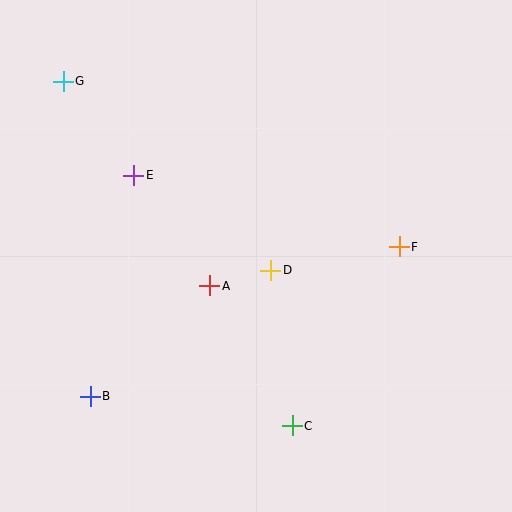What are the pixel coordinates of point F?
Point F is at (399, 247).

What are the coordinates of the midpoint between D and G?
The midpoint between D and G is at (167, 176).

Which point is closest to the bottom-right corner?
Point C is closest to the bottom-right corner.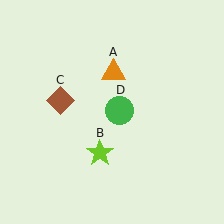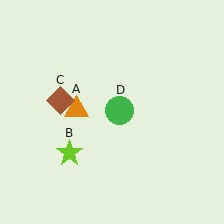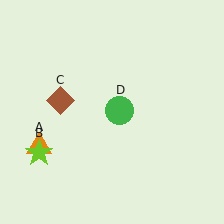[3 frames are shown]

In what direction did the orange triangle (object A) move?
The orange triangle (object A) moved down and to the left.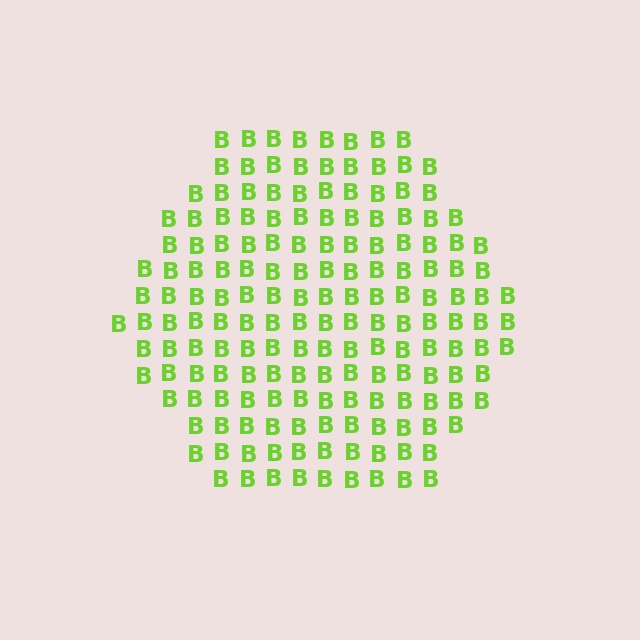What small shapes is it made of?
It is made of small letter B's.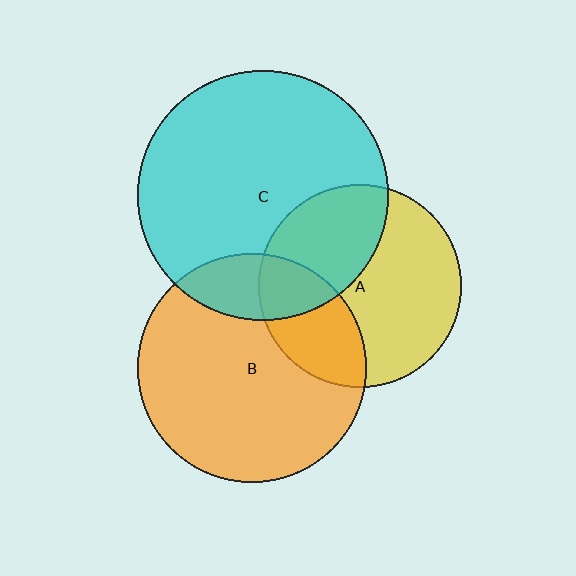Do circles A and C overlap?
Yes.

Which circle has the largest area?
Circle C (cyan).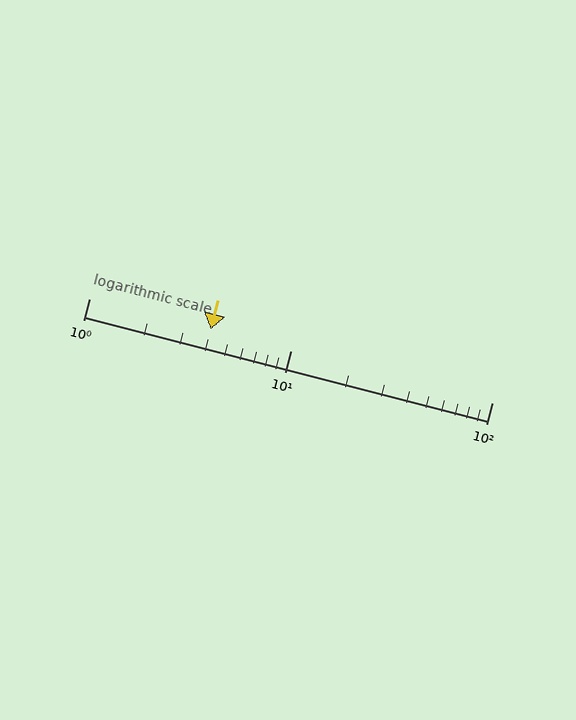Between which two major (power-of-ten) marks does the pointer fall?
The pointer is between 1 and 10.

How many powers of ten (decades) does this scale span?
The scale spans 2 decades, from 1 to 100.